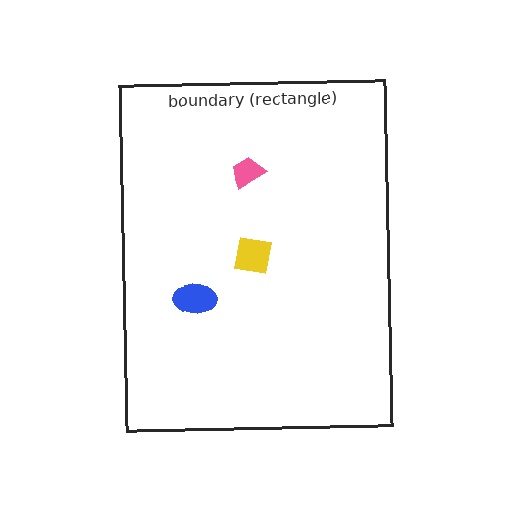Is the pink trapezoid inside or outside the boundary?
Inside.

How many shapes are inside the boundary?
3 inside, 0 outside.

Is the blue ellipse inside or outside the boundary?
Inside.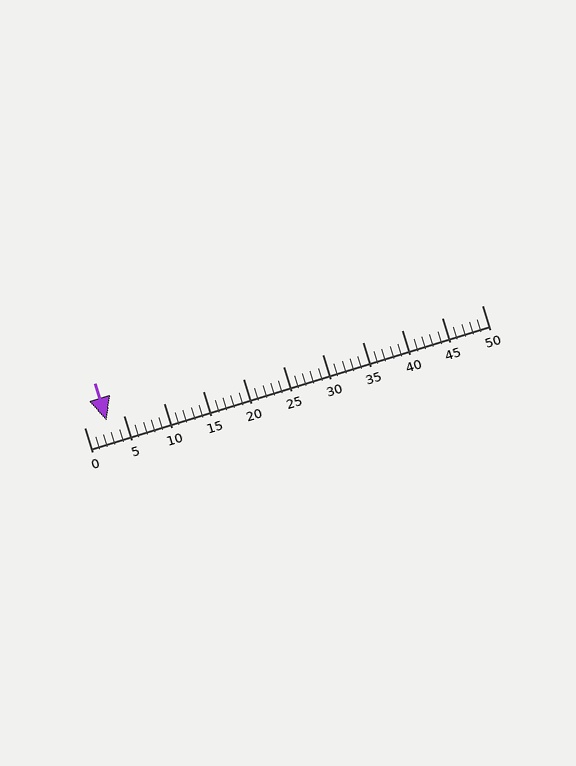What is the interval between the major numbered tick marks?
The major tick marks are spaced 5 units apart.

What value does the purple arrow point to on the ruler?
The purple arrow points to approximately 3.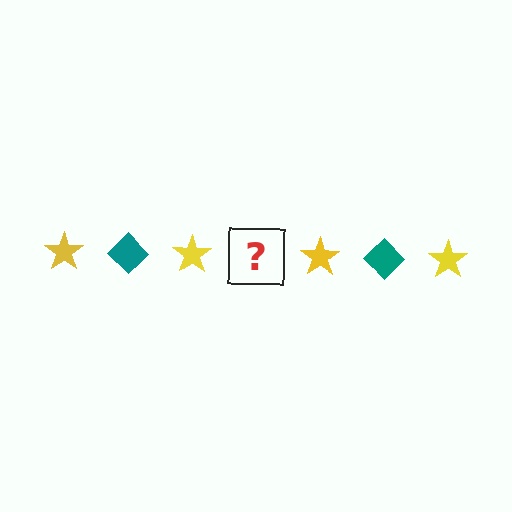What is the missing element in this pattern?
The missing element is a teal diamond.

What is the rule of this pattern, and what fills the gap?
The rule is that the pattern alternates between yellow star and teal diamond. The gap should be filled with a teal diamond.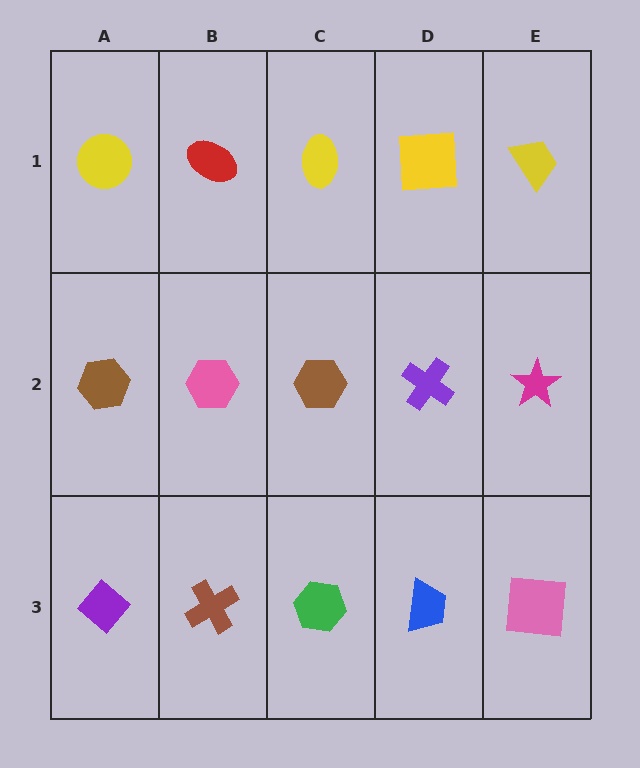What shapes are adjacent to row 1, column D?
A purple cross (row 2, column D), a yellow ellipse (row 1, column C), a yellow trapezoid (row 1, column E).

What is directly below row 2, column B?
A brown cross.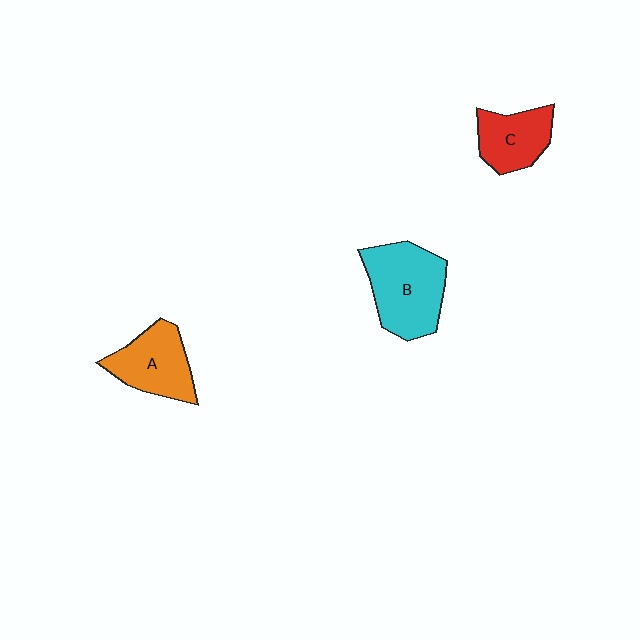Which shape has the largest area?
Shape B (cyan).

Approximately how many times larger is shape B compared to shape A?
Approximately 1.3 times.